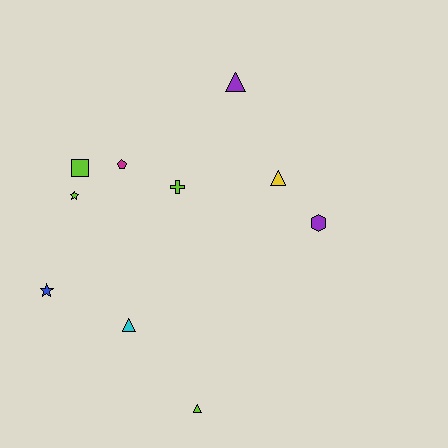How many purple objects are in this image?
There are 2 purple objects.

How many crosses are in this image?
There is 1 cross.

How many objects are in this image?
There are 10 objects.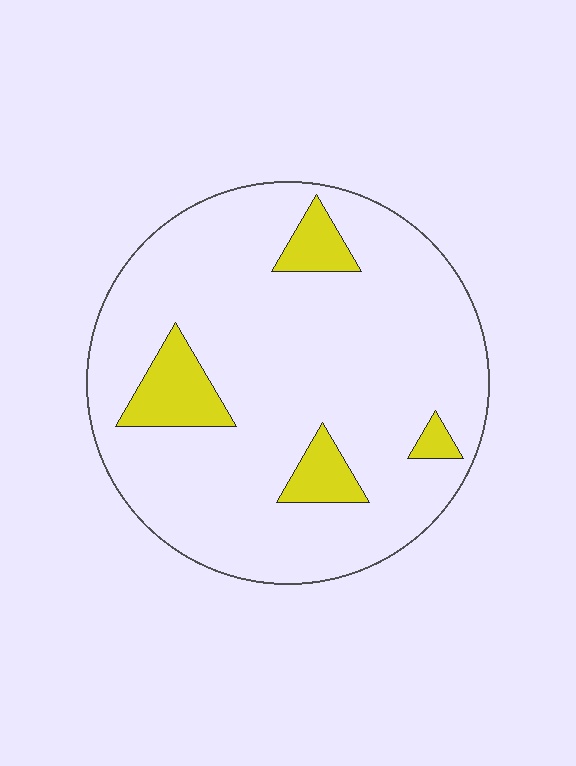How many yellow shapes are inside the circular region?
4.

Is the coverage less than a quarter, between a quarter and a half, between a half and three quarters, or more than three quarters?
Less than a quarter.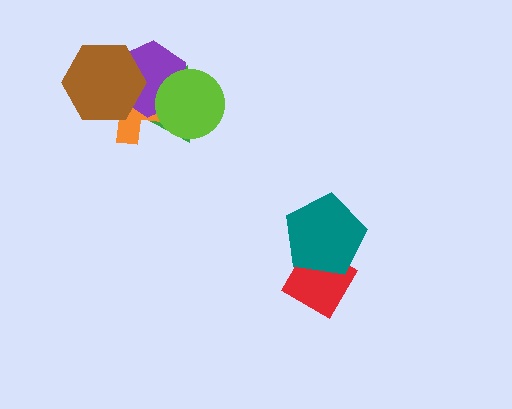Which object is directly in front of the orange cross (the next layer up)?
The purple hexagon is directly in front of the orange cross.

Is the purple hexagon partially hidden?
Yes, it is partially covered by another shape.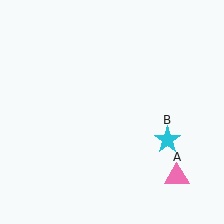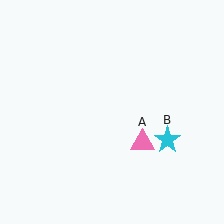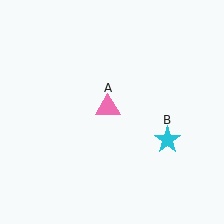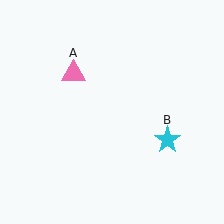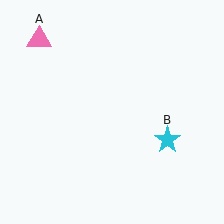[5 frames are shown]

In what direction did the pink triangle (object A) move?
The pink triangle (object A) moved up and to the left.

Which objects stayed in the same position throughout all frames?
Cyan star (object B) remained stationary.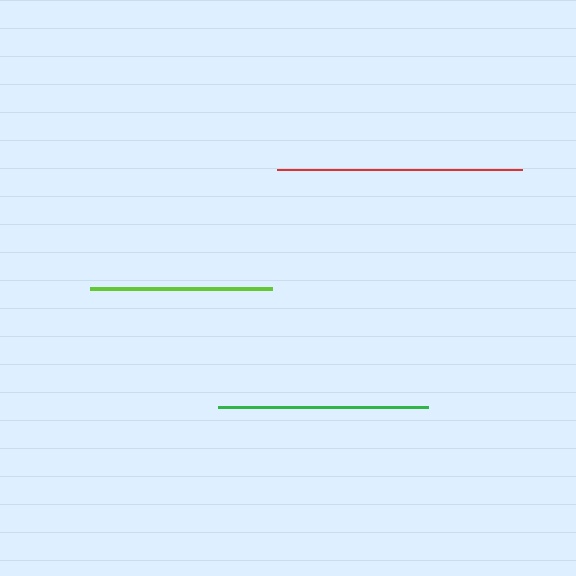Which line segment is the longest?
The red line is the longest at approximately 245 pixels.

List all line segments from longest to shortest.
From longest to shortest: red, green, lime.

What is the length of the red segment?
The red segment is approximately 245 pixels long.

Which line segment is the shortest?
The lime line is the shortest at approximately 183 pixels.